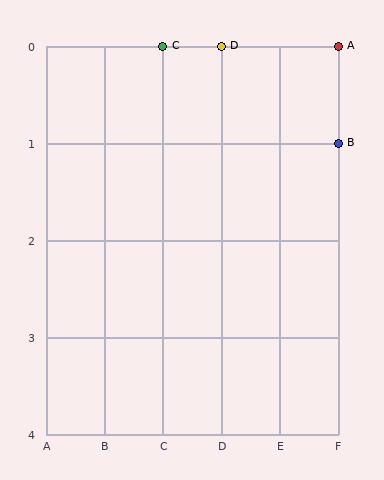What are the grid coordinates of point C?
Point C is at grid coordinates (C, 0).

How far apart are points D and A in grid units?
Points D and A are 2 columns apart.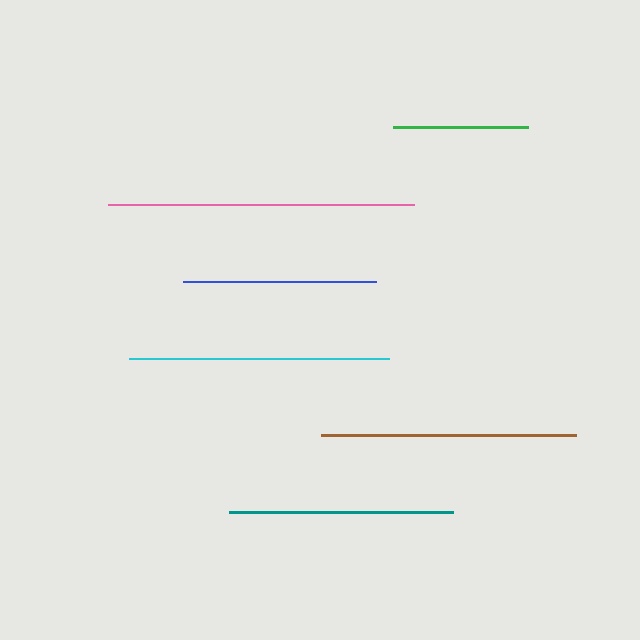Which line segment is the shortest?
The green line is the shortest at approximately 135 pixels.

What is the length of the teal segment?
The teal segment is approximately 225 pixels long.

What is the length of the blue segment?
The blue segment is approximately 193 pixels long.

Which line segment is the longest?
The pink line is the longest at approximately 306 pixels.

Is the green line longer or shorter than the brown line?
The brown line is longer than the green line.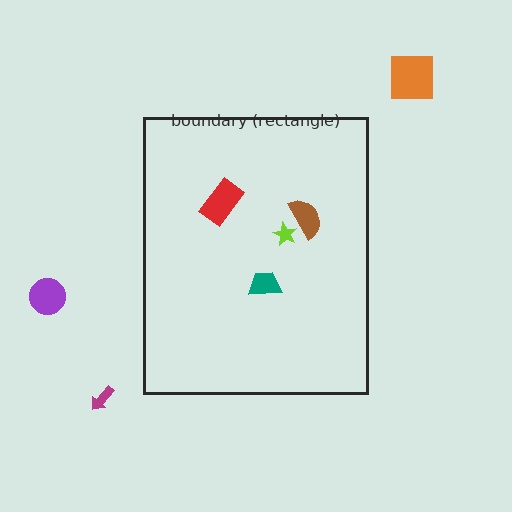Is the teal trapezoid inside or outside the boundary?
Inside.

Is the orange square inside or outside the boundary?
Outside.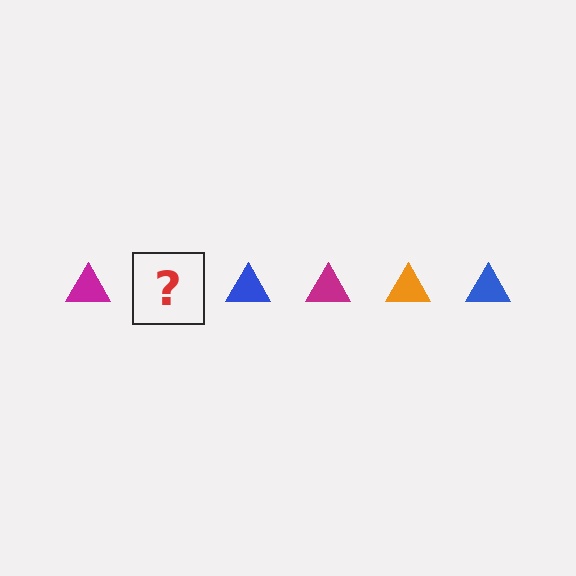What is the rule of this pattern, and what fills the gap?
The rule is that the pattern cycles through magenta, orange, blue triangles. The gap should be filled with an orange triangle.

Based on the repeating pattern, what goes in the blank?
The blank should be an orange triangle.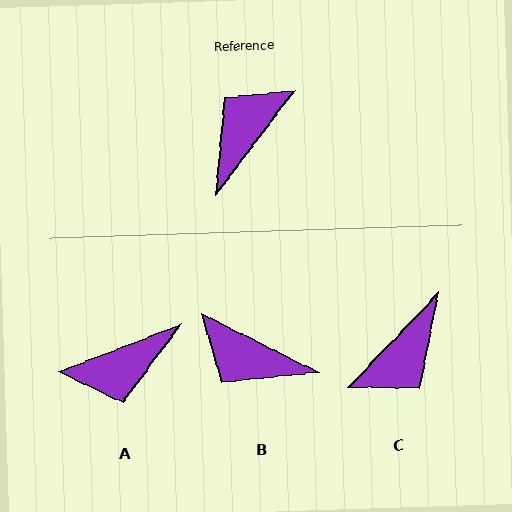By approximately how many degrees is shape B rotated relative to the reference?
Approximately 100 degrees counter-clockwise.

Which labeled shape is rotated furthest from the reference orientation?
C, about 174 degrees away.